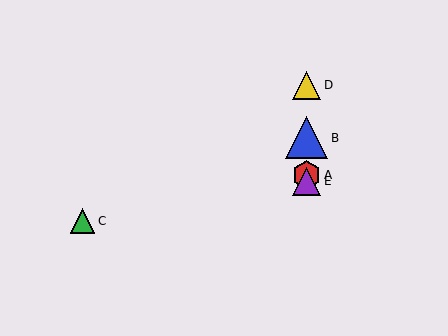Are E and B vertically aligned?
Yes, both are at x≈307.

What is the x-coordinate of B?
Object B is at x≈307.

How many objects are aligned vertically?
4 objects (A, B, D, E) are aligned vertically.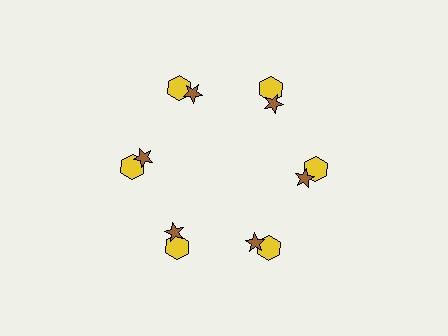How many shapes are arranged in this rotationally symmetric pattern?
There are 12 shapes, arranged in 6 groups of 2.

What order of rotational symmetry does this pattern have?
This pattern has 6-fold rotational symmetry.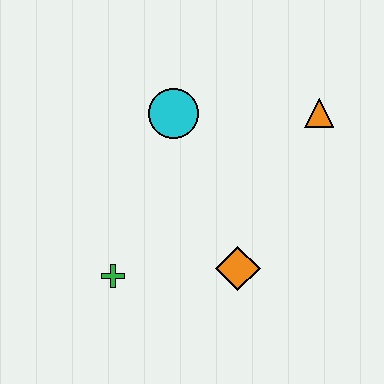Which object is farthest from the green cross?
The orange triangle is farthest from the green cross.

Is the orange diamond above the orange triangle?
No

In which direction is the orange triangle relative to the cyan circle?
The orange triangle is to the right of the cyan circle.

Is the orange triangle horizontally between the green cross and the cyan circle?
No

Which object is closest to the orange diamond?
The green cross is closest to the orange diamond.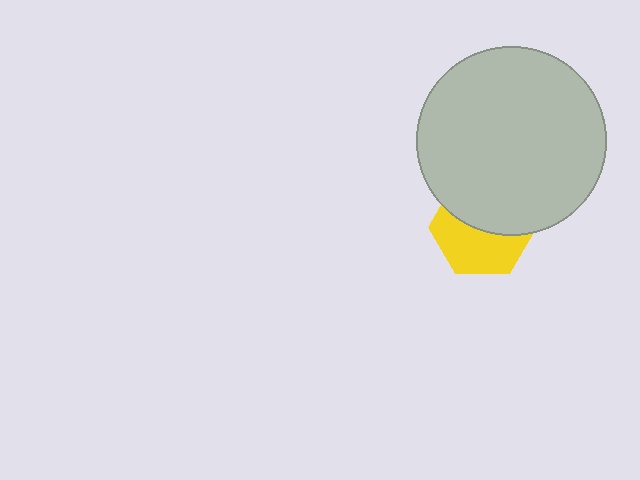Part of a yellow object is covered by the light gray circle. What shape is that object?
It is a hexagon.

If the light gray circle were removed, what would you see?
You would see the complete yellow hexagon.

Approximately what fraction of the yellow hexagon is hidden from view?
Roughly 50% of the yellow hexagon is hidden behind the light gray circle.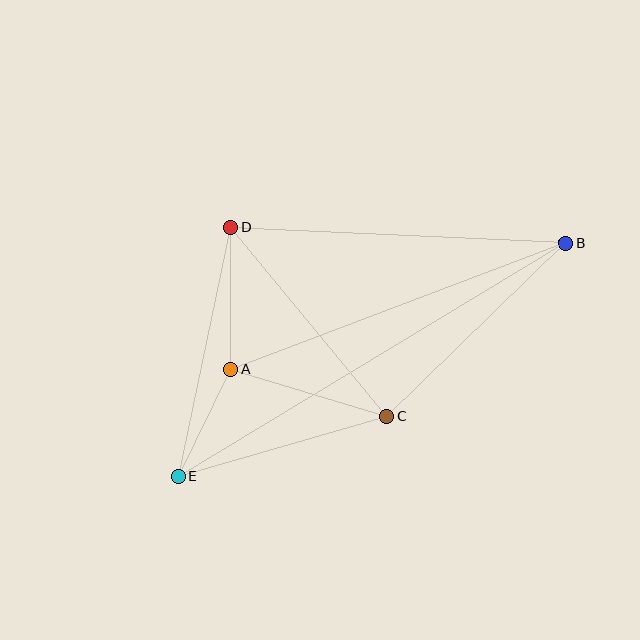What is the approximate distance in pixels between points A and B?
The distance between A and B is approximately 358 pixels.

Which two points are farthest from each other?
Points B and E are farthest from each other.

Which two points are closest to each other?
Points A and E are closest to each other.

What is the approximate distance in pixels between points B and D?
The distance between B and D is approximately 335 pixels.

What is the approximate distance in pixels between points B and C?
The distance between B and C is approximately 250 pixels.